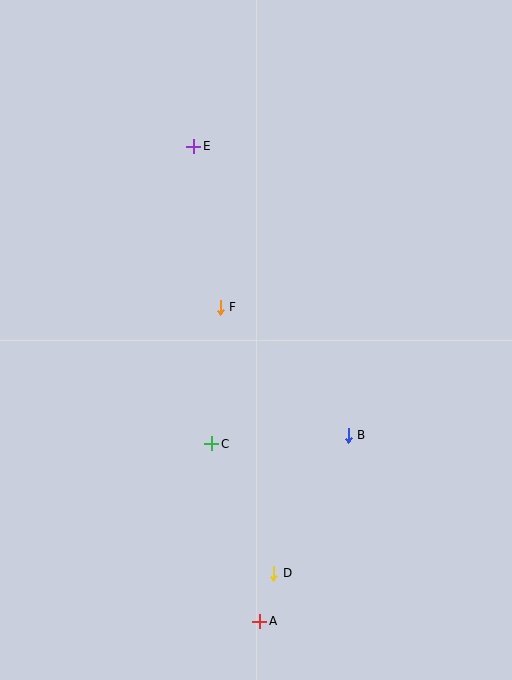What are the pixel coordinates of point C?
Point C is at (212, 444).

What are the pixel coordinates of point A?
Point A is at (260, 621).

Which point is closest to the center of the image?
Point F at (220, 307) is closest to the center.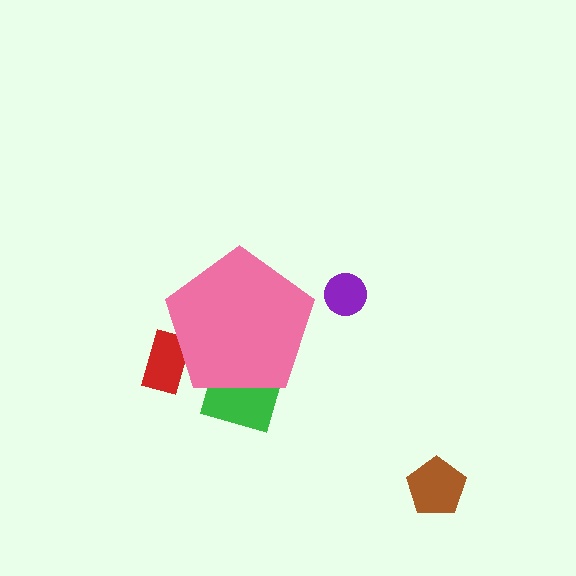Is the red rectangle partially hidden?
Yes, the red rectangle is partially hidden behind the pink pentagon.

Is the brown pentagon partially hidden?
No, the brown pentagon is fully visible.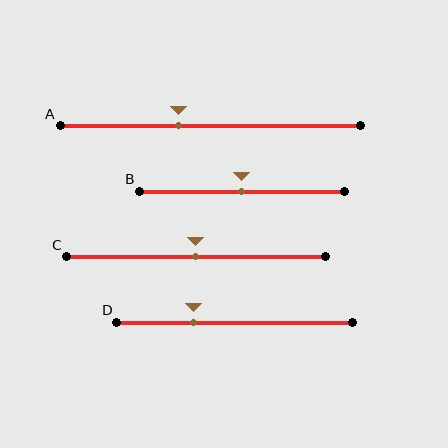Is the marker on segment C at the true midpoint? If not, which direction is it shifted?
Yes, the marker on segment C is at the true midpoint.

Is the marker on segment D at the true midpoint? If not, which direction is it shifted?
No, the marker on segment D is shifted to the left by about 18% of the segment length.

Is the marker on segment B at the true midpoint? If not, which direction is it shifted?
Yes, the marker on segment B is at the true midpoint.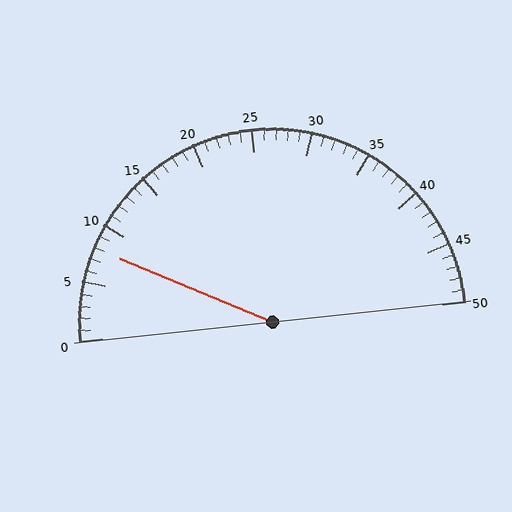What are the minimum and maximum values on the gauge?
The gauge ranges from 0 to 50.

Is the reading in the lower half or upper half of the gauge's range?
The reading is in the lower half of the range (0 to 50).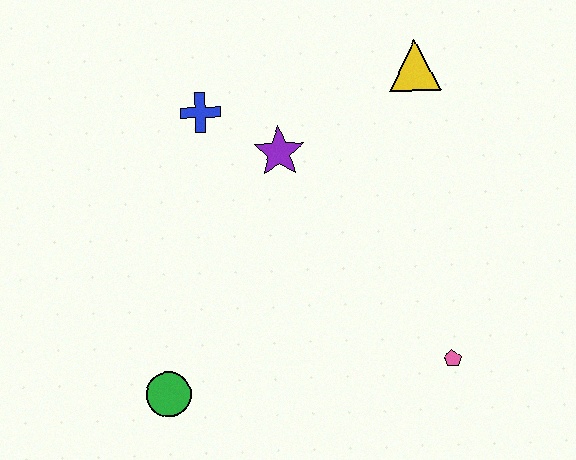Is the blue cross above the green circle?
Yes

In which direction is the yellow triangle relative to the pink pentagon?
The yellow triangle is above the pink pentagon.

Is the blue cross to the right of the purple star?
No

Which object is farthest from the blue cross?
The pink pentagon is farthest from the blue cross.